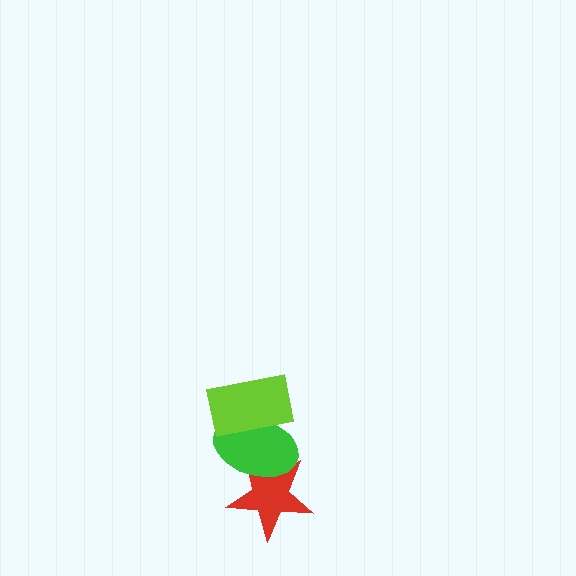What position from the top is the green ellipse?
The green ellipse is 2nd from the top.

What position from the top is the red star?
The red star is 3rd from the top.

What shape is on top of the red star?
The green ellipse is on top of the red star.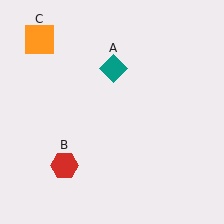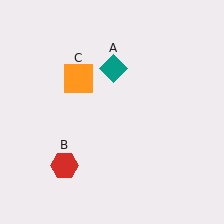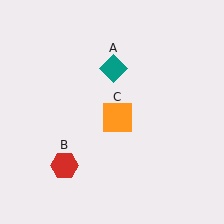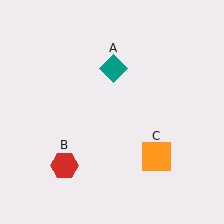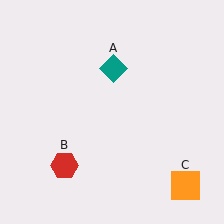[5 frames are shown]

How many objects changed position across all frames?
1 object changed position: orange square (object C).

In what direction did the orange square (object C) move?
The orange square (object C) moved down and to the right.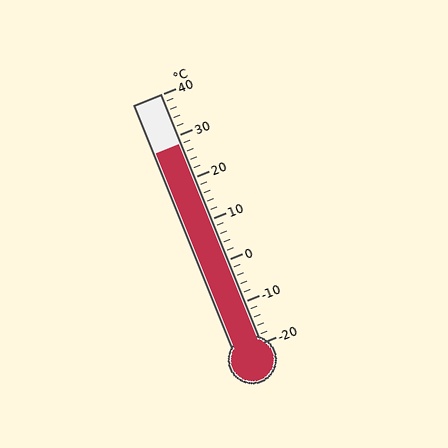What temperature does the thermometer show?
The thermometer shows approximately 28°C.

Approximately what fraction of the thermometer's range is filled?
The thermometer is filled to approximately 80% of its range.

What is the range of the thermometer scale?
The thermometer scale ranges from -20°C to 40°C.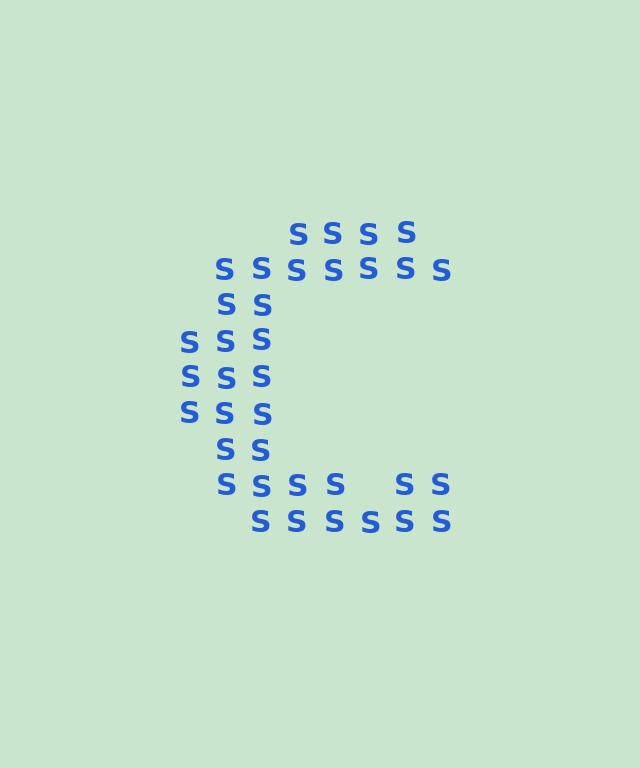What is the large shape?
The large shape is the letter C.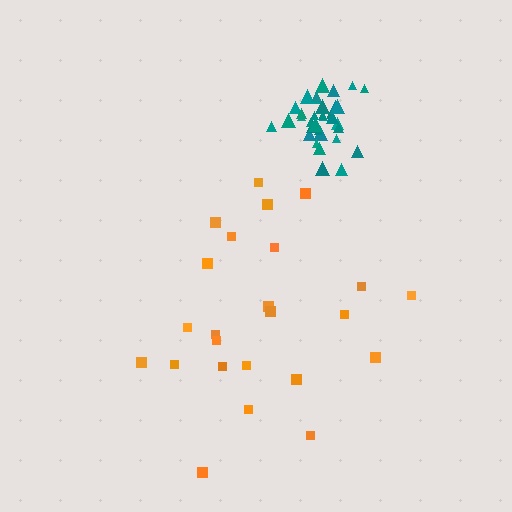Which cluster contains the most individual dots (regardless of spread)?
Teal (34).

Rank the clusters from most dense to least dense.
teal, orange.